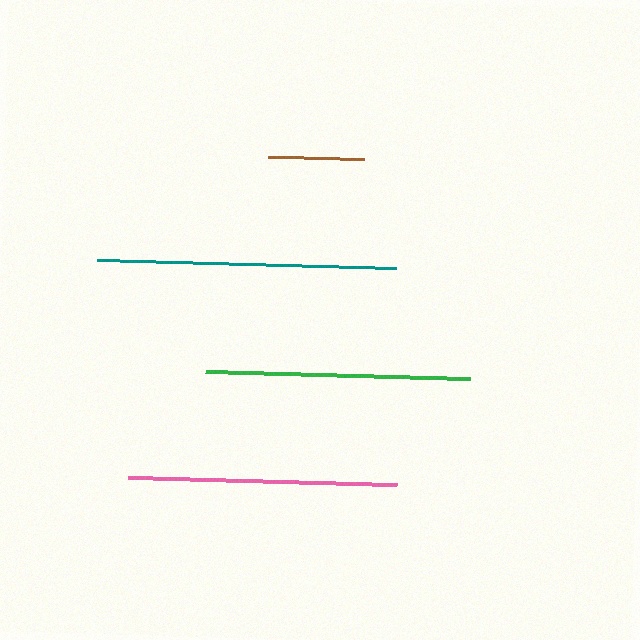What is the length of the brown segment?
The brown segment is approximately 96 pixels long.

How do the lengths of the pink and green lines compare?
The pink and green lines are approximately the same length.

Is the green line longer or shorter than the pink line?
The pink line is longer than the green line.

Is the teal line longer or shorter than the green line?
The teal line is longer than the green line.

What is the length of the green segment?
The green segment is approximately 265 pixels long.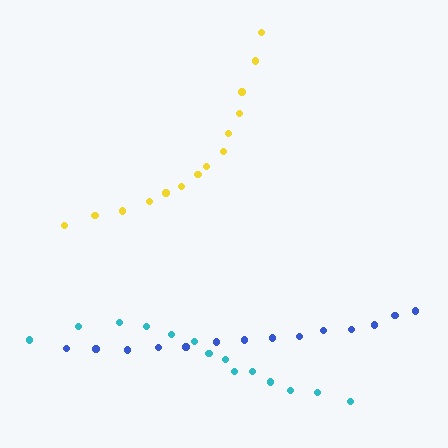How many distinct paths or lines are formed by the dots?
There are 3 distinct paths.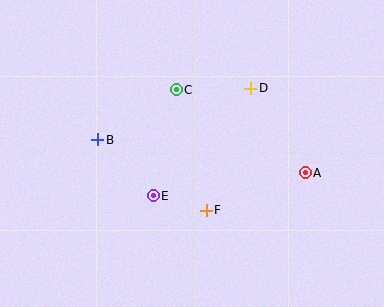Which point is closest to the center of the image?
Point E at (153, 196) is closest to the center.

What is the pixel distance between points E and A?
The distance between E and A is 153 pixels.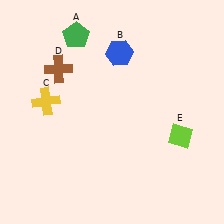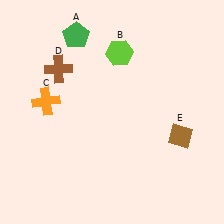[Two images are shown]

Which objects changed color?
B changed from blue to lime. C changed from yellow to orange. E changed from lime to brown.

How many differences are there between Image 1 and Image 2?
There are 3 differences between the two images.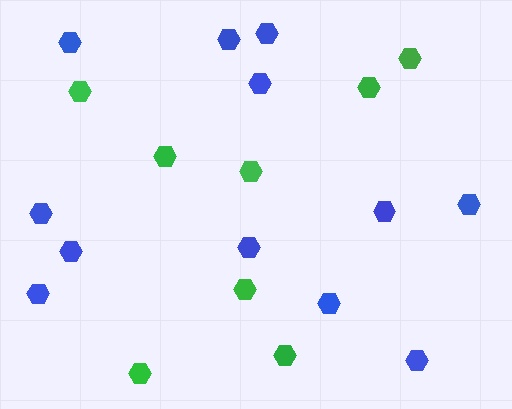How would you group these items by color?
There are 2 groups: one group of green hexagons (8) and one group of blue hexagons (12).